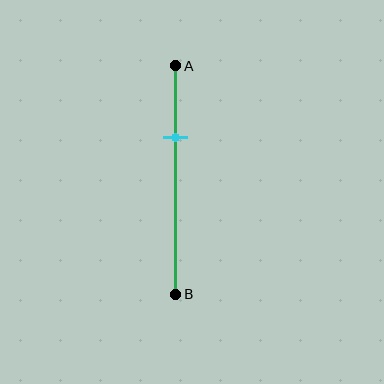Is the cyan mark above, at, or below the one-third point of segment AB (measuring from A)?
The cyan mark is approximately at the one-third point of segment AB.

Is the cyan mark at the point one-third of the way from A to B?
Yes, the mark is approximately at the one-third point.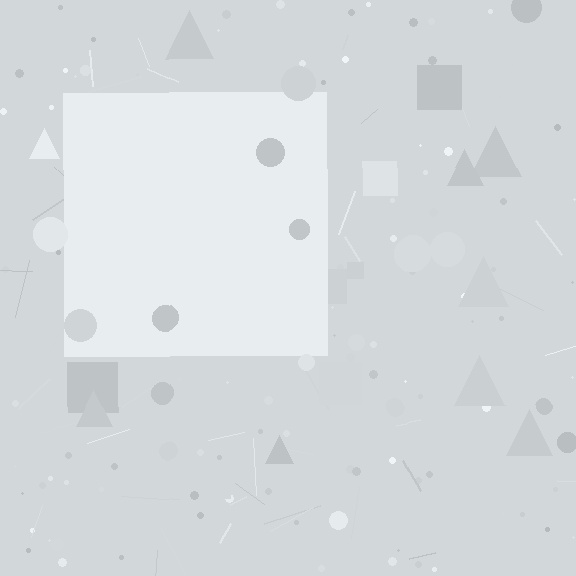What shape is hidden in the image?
A square is hidden in the image.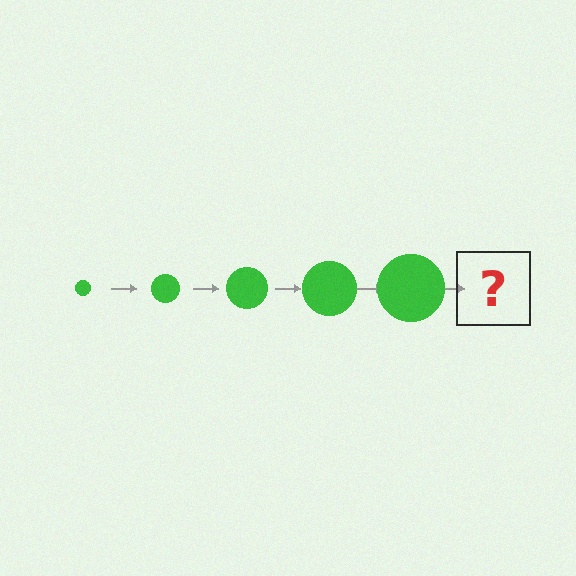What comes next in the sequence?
The next element should be a green circle, larger than the previous one.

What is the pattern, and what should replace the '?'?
The pattern is that the circle gets progressively larger each step. The '?' should be a green circle, larger than the previous one.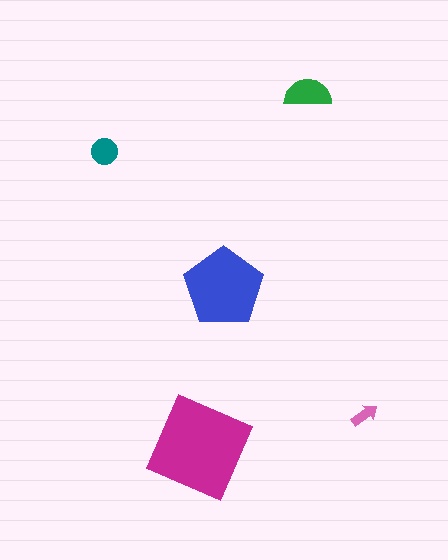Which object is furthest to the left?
The teal circle is leftmost.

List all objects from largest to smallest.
The magenta diamond, the blue pentagon, the green semicircle, the teal circle, the pink arrow.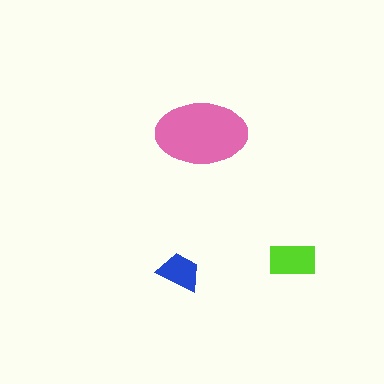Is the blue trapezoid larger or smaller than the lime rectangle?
Smaller.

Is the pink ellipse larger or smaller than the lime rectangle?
Larger.